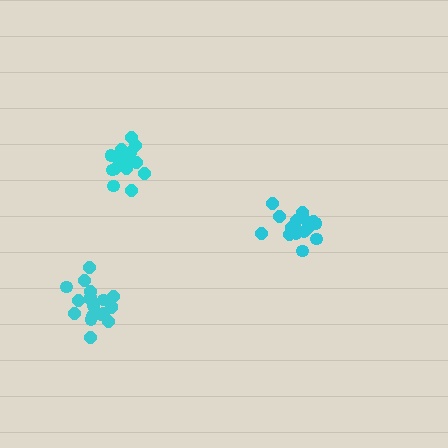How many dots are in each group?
Group 1: 19 dots, Group 2: 17 dots, Group 3: 15 dots (51 total).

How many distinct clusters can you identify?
There are 3 distinct clusters.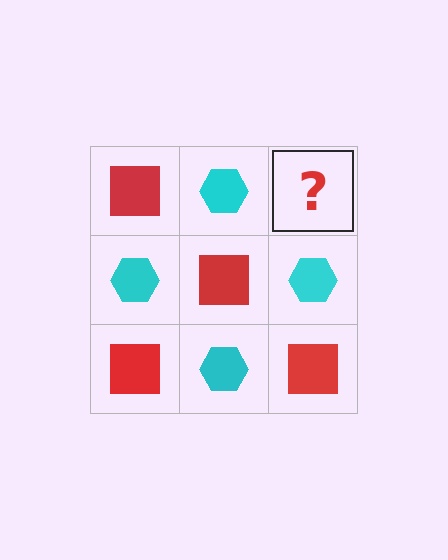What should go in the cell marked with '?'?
The missing cell should contain a red square.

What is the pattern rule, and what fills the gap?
The rule is that it alternates red square and cyan hexagon in a checkerboard pattern. The gap should be filled with a red square.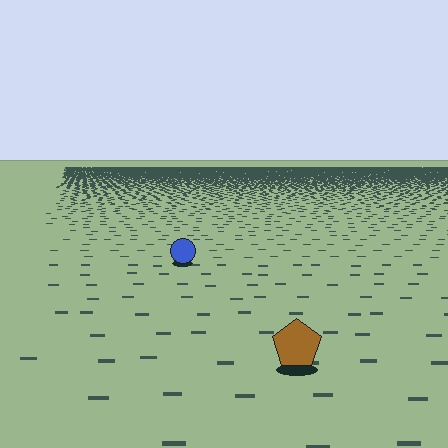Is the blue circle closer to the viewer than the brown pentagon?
No. The brown pentagon is closer — you can tell from the texture gradient: the ground texture is coarser near it.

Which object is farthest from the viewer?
The blue circle is farthest from the viewer. It appears smaller and the ground texture around it is denser.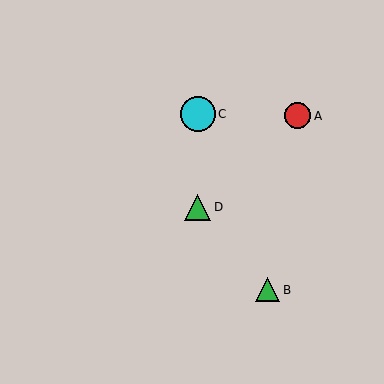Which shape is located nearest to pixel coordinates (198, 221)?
The green triangle (labeled D) at (198, 207) is nearest to that location.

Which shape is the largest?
The cyan circle (labeled C) is the largest.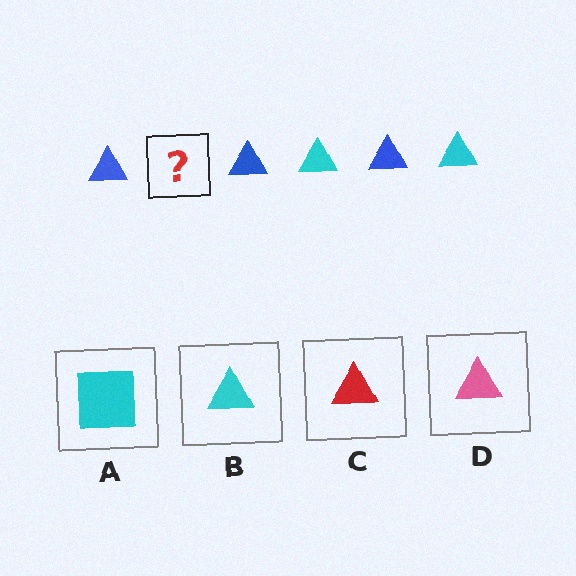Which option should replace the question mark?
Option B.